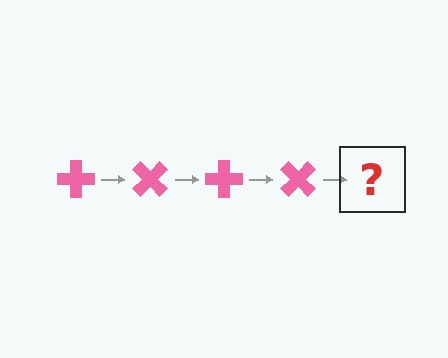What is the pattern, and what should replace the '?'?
The pattern is that the cross rotates 45 degrees each step. The '?' should be a pink cross rotated 180 degrees.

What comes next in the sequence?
The next element should be a pink cross rotated 180 degrees.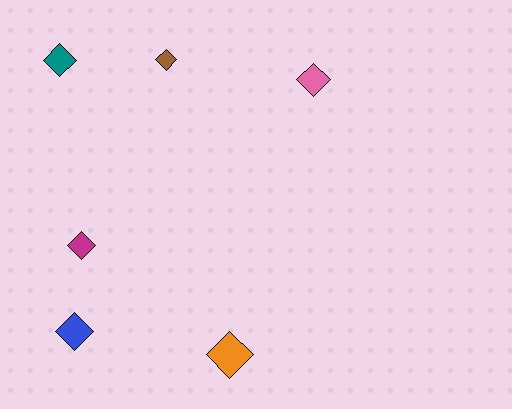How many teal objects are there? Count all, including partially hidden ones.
There is 1 teal object.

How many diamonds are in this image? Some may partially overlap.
There are 6 diamonds.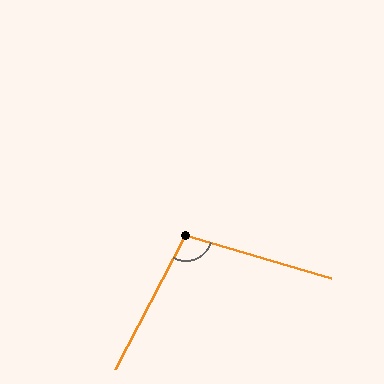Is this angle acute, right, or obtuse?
It is obtuse.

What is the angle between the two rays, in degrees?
Approximately 101 degrees.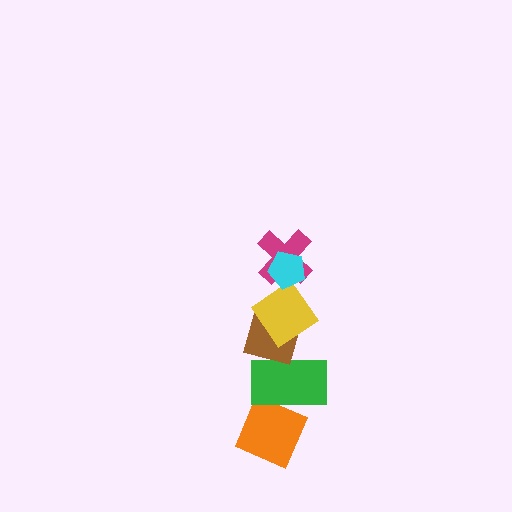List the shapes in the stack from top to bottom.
From top to bottom: the cyan pentagon, the magenta cross, the yellow diamond, the brown diamond, the green rectangle, the orange diamond.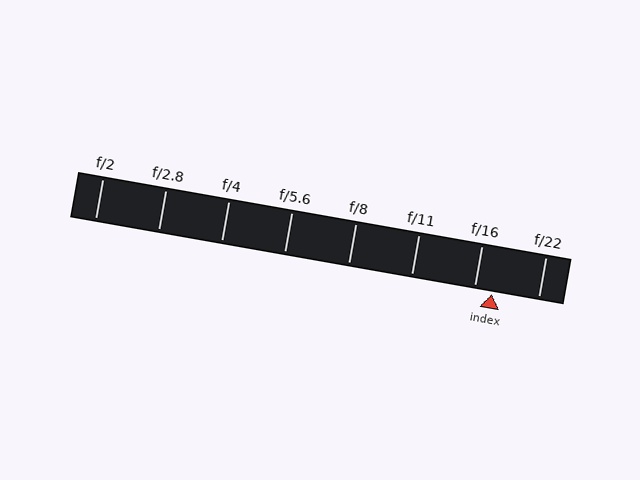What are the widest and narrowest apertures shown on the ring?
The widest aperture shown is f/2 and the narrowest is f/22.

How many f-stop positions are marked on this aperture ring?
There are 8 f-stop positions marked.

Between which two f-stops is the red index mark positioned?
The index mark is between f/16 and f/22.